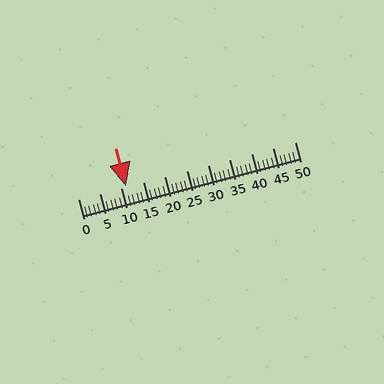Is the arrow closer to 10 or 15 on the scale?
The arrow is closer to 10.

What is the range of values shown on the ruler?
The ruler shows values from 0 to 50.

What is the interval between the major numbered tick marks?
The major tick marks are spaced 5 units apart.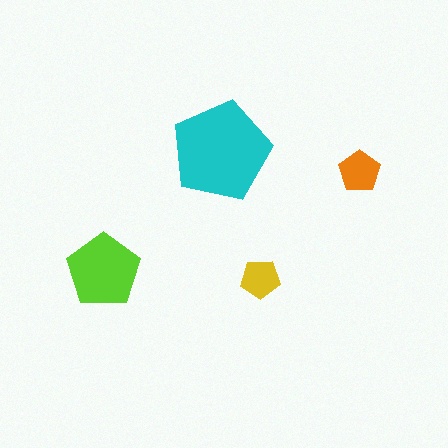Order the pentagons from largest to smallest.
the cyan one, the lime one, the orange one, the yellow one.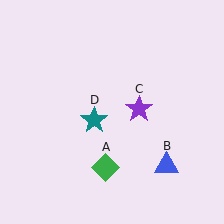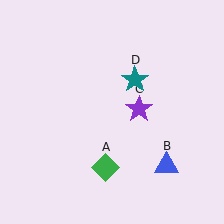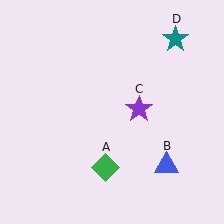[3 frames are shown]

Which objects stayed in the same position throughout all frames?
Green diamond (object A) and blue triangle (object B) and purple star (object C) remained stationary.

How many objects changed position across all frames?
1 object changed position: teal star (object D).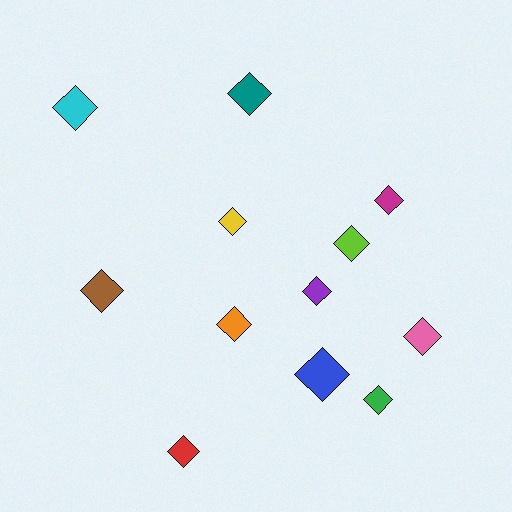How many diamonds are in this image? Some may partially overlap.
There are 12 diamonds.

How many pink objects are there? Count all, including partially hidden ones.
There is 1 pink object.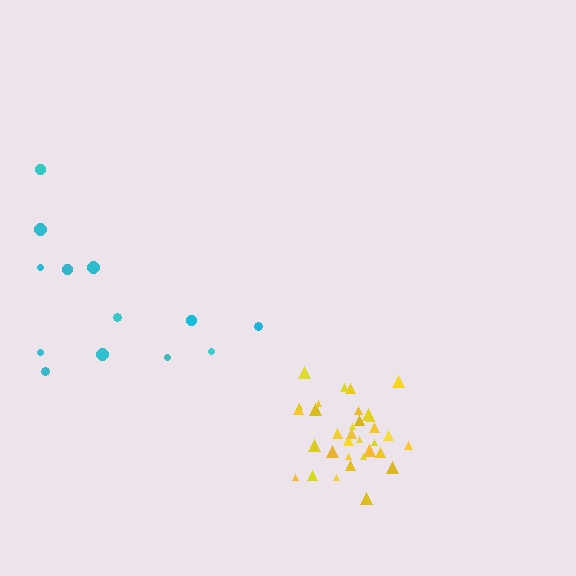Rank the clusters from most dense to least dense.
yellow, cyan.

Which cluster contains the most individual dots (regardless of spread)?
Yellow (33).